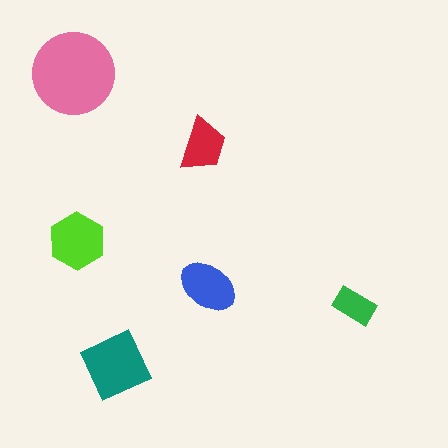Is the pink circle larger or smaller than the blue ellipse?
Larger.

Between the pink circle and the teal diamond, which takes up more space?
The pink circle.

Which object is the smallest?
The green rectangle.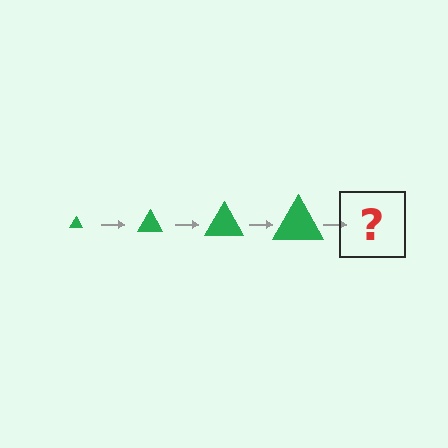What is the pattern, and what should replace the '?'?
The pattern is that the triangle gets progressively larger each step. The '?' should be a green triangle, larger than the previous one.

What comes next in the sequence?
The next element should be a green triangle, larger than the previous one.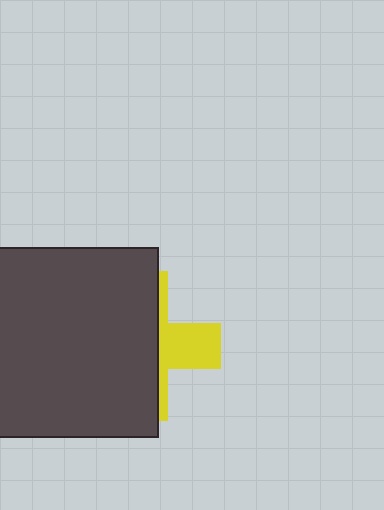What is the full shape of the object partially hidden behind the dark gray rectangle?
The partially hidden object is a yellow cross.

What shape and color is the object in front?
The object in front is a dark gray rectangle.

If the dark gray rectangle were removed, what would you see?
You would see the complete yellow cross.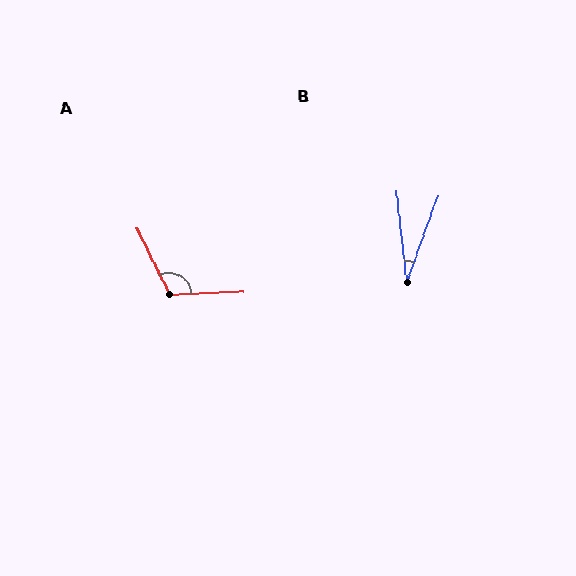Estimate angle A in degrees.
Approximately 115 degrees.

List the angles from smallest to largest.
B (26°), A (115°).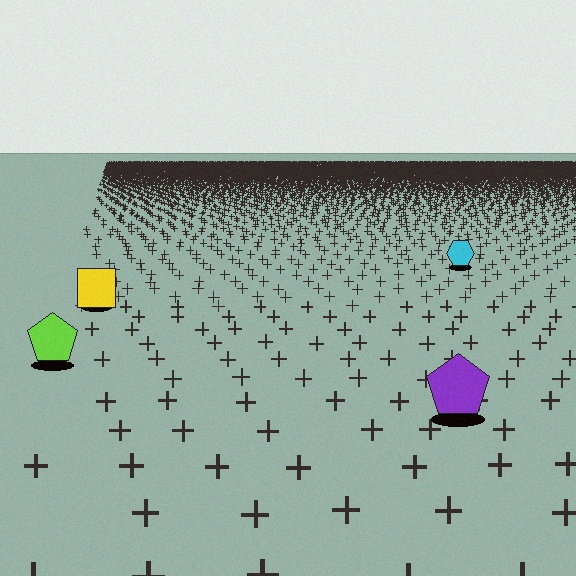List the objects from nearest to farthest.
From nearest to farthest: the purple pentagon, the lime pentagon, the yellow square, the cyan hexagon.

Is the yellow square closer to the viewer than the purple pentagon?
No. The purple pentagon is closer — you can tell from the texture gradient: the ground texture is coarser near it.